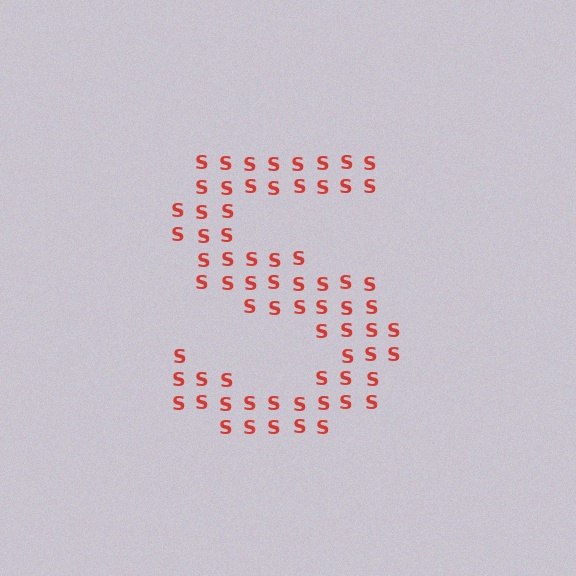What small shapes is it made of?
It is made of small letter S's.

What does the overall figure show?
The overall figure shows the letter S.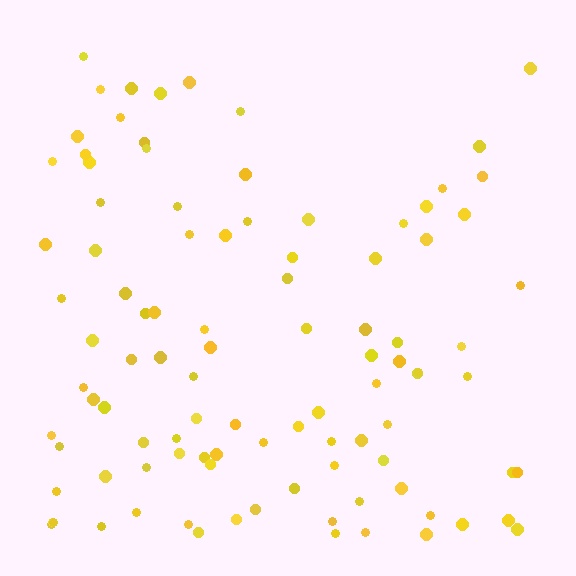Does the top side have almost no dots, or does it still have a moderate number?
Still a moderate number, just noticeably fewer than the bottom.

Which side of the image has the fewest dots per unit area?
The top.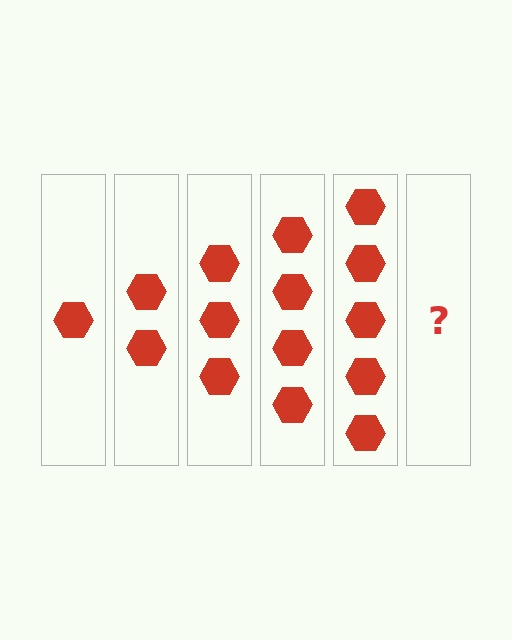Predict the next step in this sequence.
The next step is 6 hexagons.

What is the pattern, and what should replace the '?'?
The pattern is that each step adds one more hexagon. The '?' should be 6 hexagons.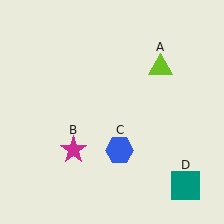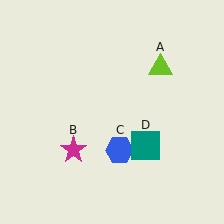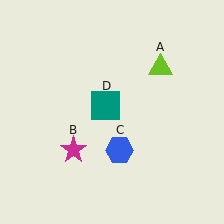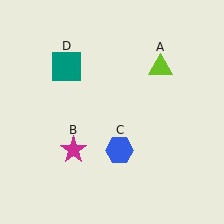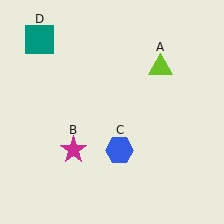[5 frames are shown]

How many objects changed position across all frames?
1 object changed position: teal square (object D).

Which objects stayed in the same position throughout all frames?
Lime triangle (object A) and magenta star (object B) and blue hexagon (object C) remained stationary.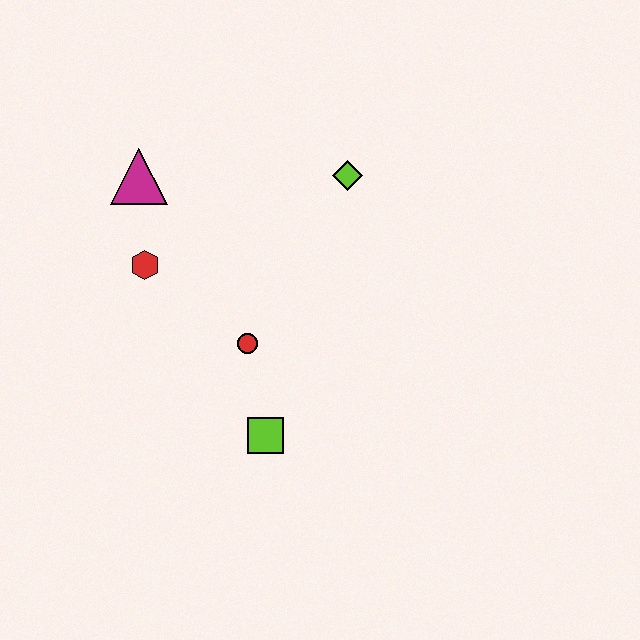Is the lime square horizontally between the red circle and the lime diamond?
Yes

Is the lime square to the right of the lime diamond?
No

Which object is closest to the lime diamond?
The red circle is closest to the lime diamond.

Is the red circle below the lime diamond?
Yes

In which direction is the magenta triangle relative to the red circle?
The magenta triangle is above the red circle.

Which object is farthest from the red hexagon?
The lime diamond is farthest from the red hexagon.